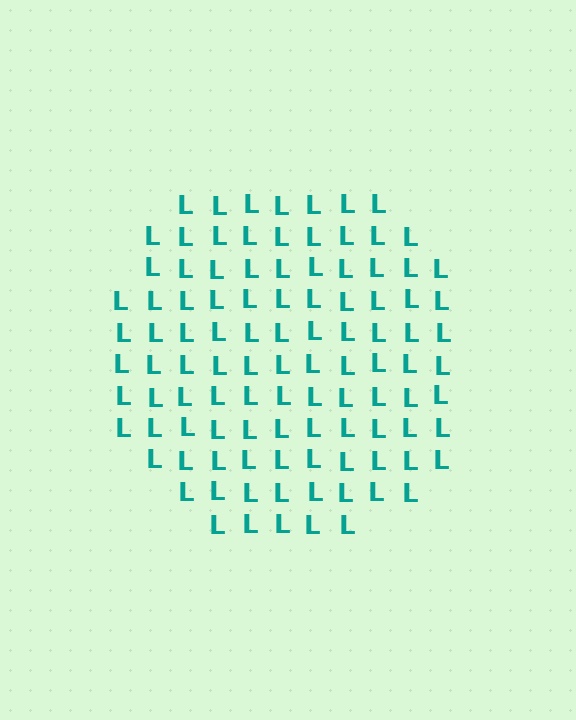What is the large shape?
The large shape is a circle.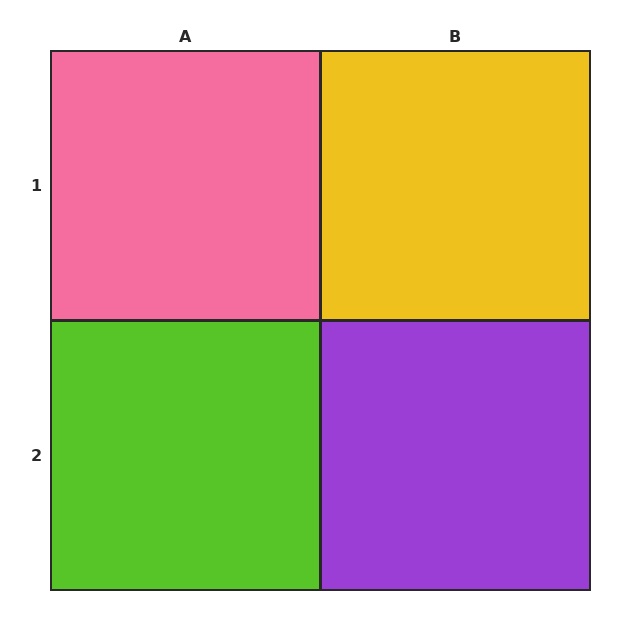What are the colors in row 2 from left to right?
Lime, purple.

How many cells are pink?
1 cell is pink.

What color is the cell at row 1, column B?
Yellow.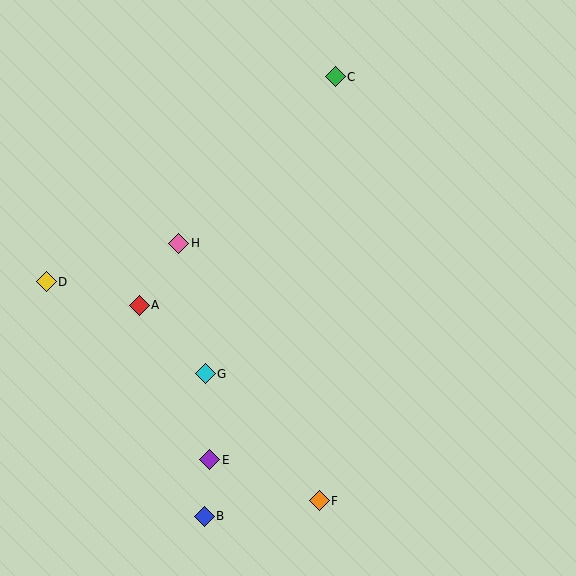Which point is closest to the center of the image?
Point H at (179, 243) is closest to the center.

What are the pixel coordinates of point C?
Point C is at (335, 77).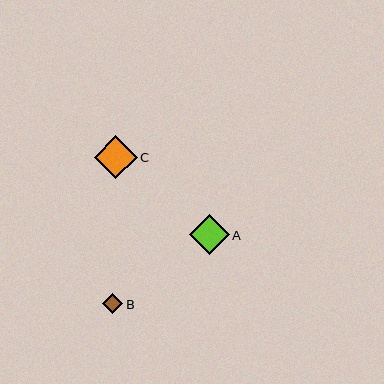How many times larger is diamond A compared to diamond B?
Diamond A is approximately 1.9 times the size of diamond B.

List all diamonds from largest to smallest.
From largest to smallest: C, A, B.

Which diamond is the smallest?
Diamond B is the smallest with a size of approximately 20 pixels.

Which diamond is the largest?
Diamond C is the largest with a size of approximately 43 pixels.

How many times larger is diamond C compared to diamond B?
Diamond C is approximately 2.1 times the size of diamond B.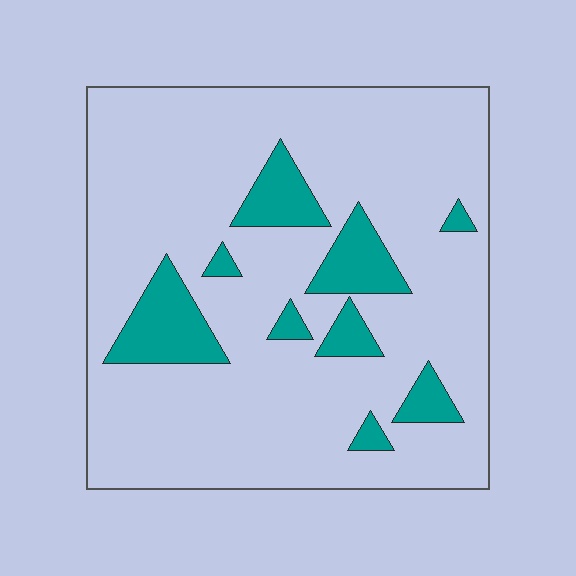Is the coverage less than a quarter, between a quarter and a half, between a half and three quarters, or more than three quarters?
Less than a quarter.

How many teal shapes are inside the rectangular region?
9.